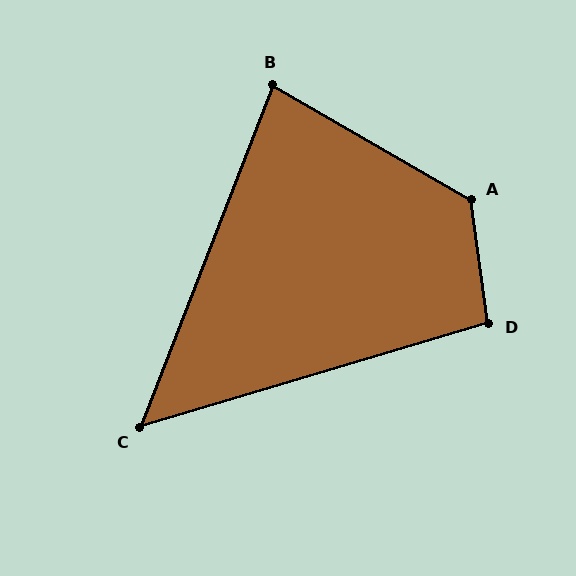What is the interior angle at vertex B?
Approximately 81 degrees (acute).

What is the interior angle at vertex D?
Approximately 99 degrees (obtuse).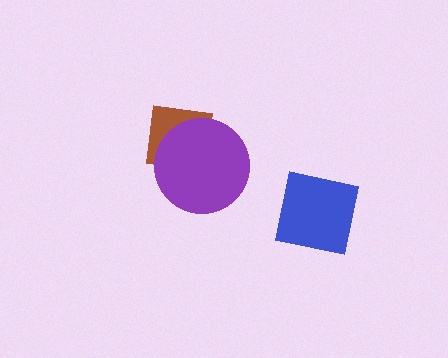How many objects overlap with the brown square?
1 object overlaps with the brown square.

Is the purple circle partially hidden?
No, no other shape covers it.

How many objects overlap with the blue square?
0 objects overlap with the blue square.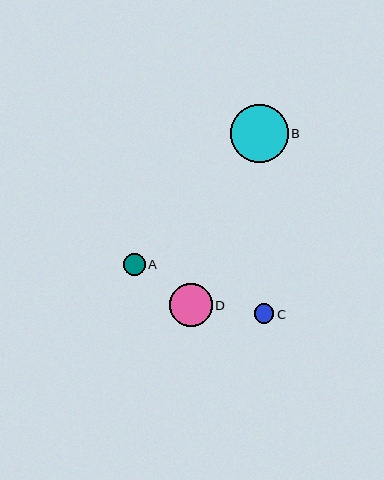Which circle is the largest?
Circle B is the largest with a size of approximately 58 pixels.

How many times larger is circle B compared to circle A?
Circle B is approximately 2.7 times the size of circle A.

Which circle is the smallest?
Circle C is the smallest with a size of approximately 20 pixels.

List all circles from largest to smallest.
From largest to smallest: B, D, A, C.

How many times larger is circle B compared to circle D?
Circle B is approximately 1.4 times the size of circle D.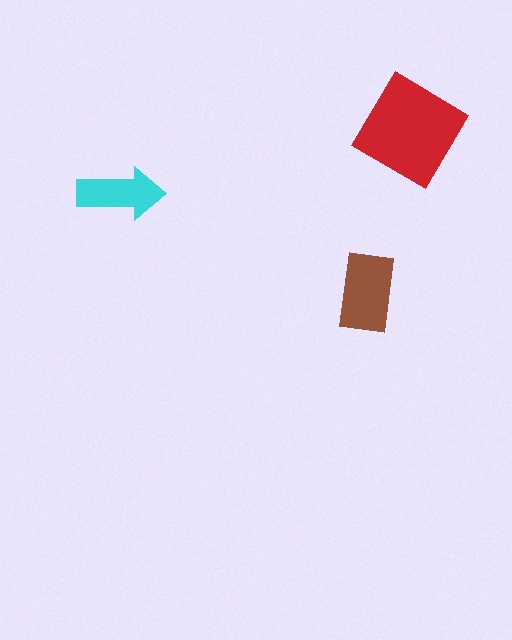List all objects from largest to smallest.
The red diamond, the brown rectangle, the cyan arrow.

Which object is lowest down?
The brown rectangle is bottommost.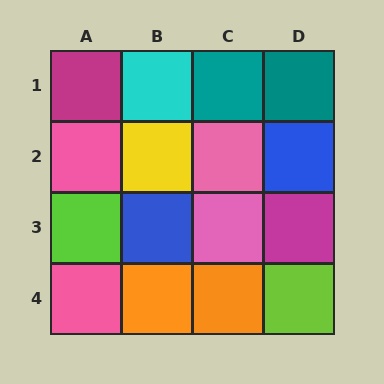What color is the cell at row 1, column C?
Teal.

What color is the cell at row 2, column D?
Blue.